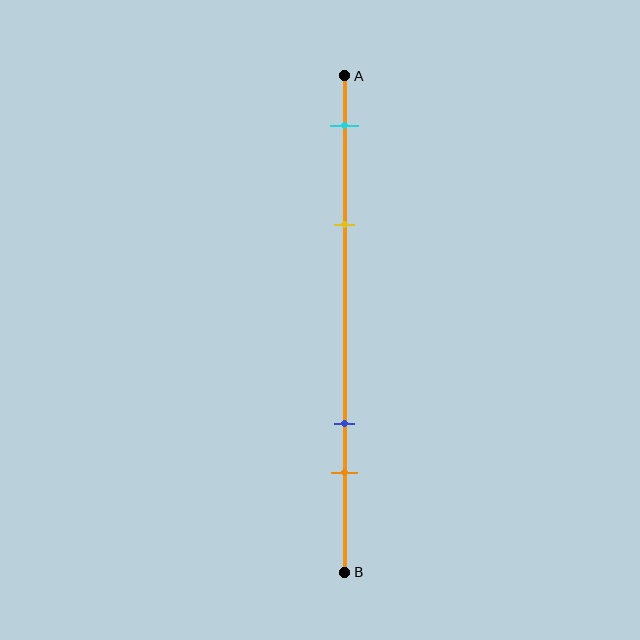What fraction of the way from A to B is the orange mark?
The orange mark is approximately 80% (0.8) of the way from A to B.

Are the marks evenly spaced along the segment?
No, the marks are not evenly spaced.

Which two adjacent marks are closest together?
The blue and orange marks are the closest adjacent pair.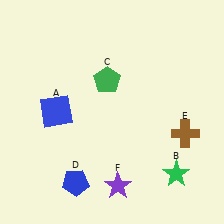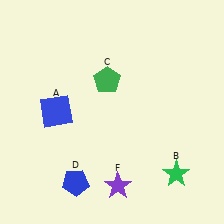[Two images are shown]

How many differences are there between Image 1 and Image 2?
There is 1 difference between the two images.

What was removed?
The brown cross (E) was removed in Image 2.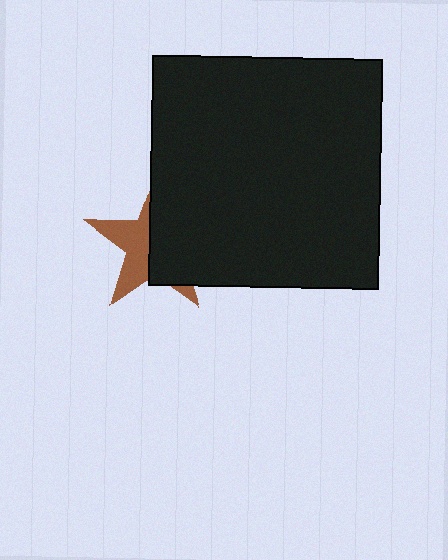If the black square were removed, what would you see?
You would see the complete brown star.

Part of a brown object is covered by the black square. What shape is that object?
It is a star.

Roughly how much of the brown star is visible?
A small part of it is visible (roughly 43%).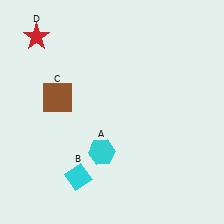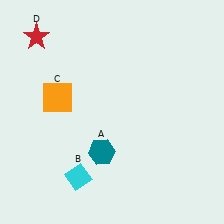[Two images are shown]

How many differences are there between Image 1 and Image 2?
There are 2 differences between the two images.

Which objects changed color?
A changed from cyan to teal. C changed from brown to orange.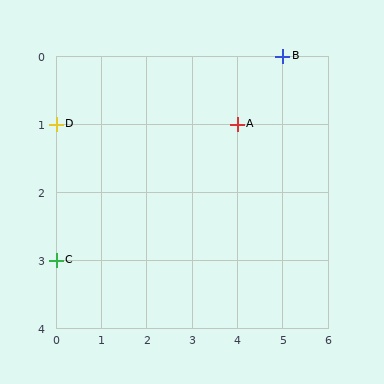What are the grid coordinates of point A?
Point A is at grid coordinates (4, 1).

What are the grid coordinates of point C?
Point C is at grid coordinates (0, 3).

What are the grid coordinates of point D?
Point D is at grid coordinates (0, 1).